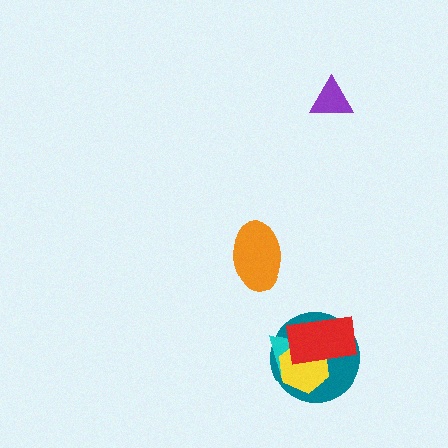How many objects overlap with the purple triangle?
0 objects overlap with the purple triangle.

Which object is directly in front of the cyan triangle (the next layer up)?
The yellow hexagon is directly in front of the cyan triangle.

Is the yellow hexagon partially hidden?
Yes, it is partially covered by another shape.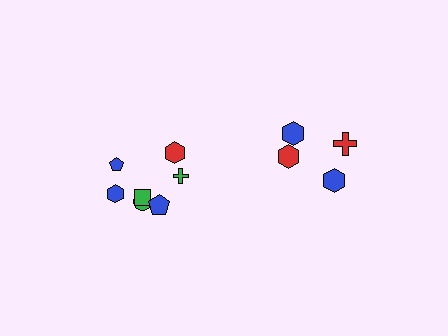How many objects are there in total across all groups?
There are 11 objects.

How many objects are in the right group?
There are 4 objects.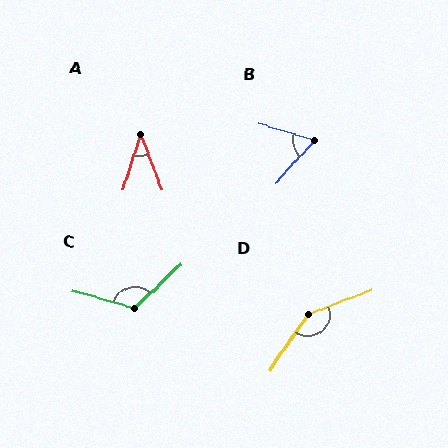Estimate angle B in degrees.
Approximately 64 degrees.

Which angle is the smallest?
A, at approximately 39 degrees.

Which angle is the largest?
D, at approximately 145 degrees.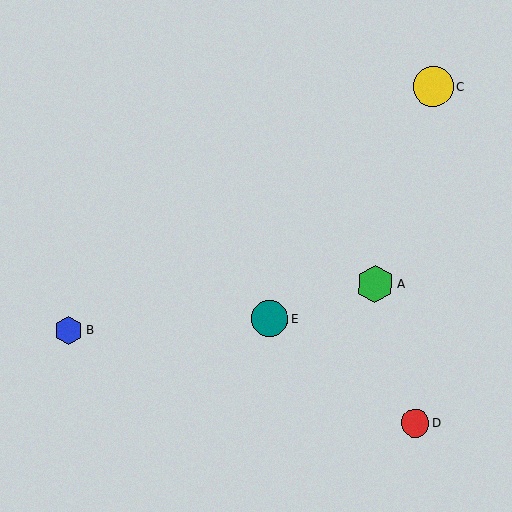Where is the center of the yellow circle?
The center of the yellow circle is at (433, 87).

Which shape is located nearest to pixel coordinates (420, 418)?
The red circle (labeled D) at (415, 423) is nearest to that location.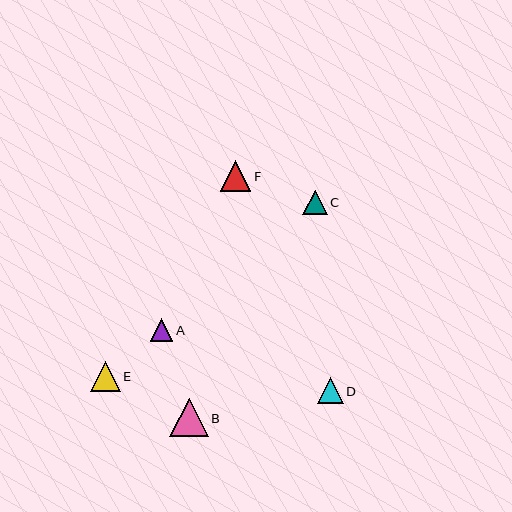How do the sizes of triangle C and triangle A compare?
Triangle C and triangle A are approximately the same size.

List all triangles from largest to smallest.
From largest to smallest: B, F, E, D, C, A.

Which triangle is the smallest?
Triangle A is the smallest with a size of approximately 22 pixels.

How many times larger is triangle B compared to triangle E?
Triangle B is approximately 1.3 times the size of triangle E.